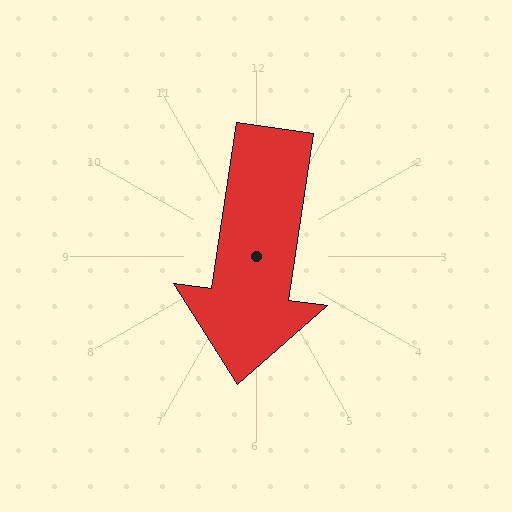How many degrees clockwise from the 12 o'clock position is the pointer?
Approximately 188 degrees.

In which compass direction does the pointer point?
South.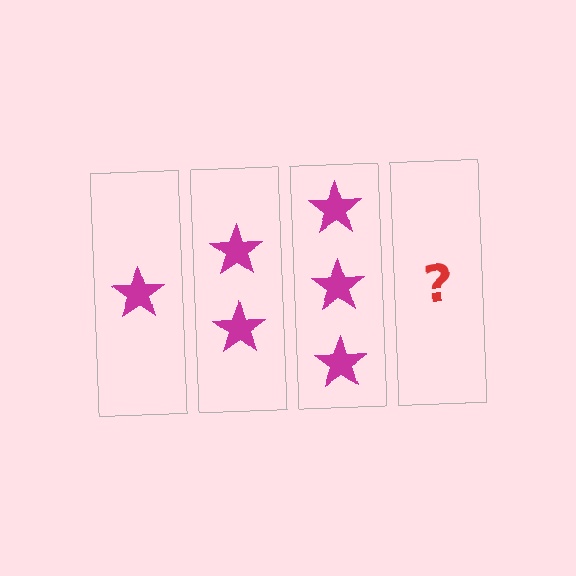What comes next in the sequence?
The next element should be 4 stars.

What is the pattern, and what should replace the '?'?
The pattern is that each step adds one more star. The '?' should be 4 stars.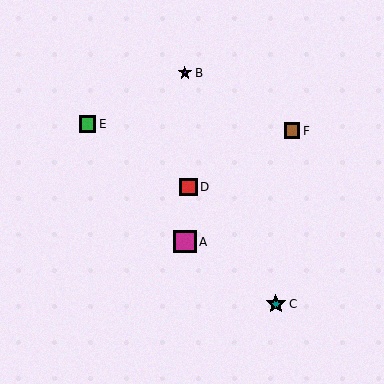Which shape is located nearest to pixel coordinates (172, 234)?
The magenta square (labeled A) at (185, 242) is nearest to that location.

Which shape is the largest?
The magenta square (labeled A) is the largest.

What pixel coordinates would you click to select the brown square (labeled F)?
Click at (292, 131) to select the brown square F.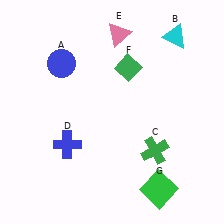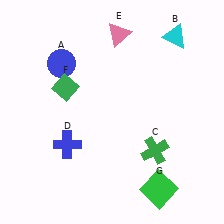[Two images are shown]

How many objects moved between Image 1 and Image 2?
1 object moved between the two images.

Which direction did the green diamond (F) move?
The green diamond (F) moved left.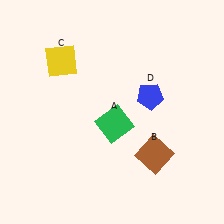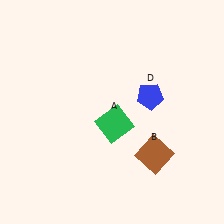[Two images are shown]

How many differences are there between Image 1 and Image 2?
There is 1 difference between the two images.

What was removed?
The yellow square (C) was removed in Image 2.